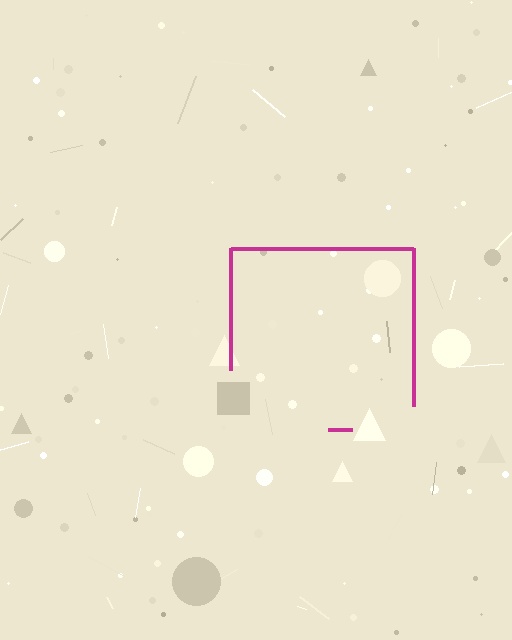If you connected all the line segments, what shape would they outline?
They would outline a square.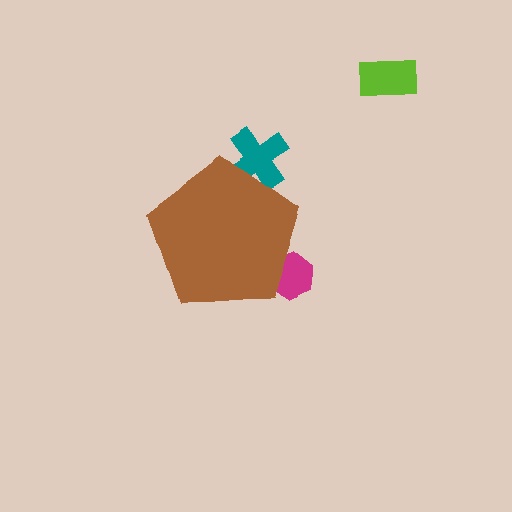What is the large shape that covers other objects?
A brown pentagon.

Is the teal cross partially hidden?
Yes, the teal cross is partially hidden behind the brown pentagon.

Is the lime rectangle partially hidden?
No, the lime rectangle is fully visible.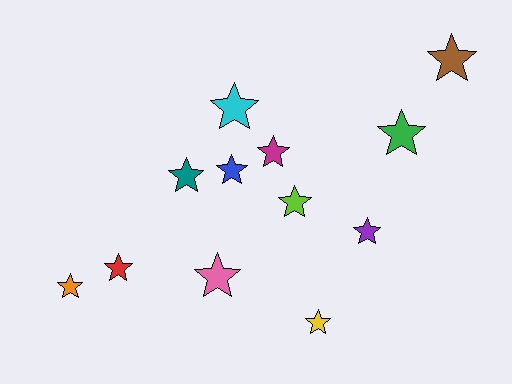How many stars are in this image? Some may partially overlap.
There are 12 stars.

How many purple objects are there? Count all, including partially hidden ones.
There is 1 purple object.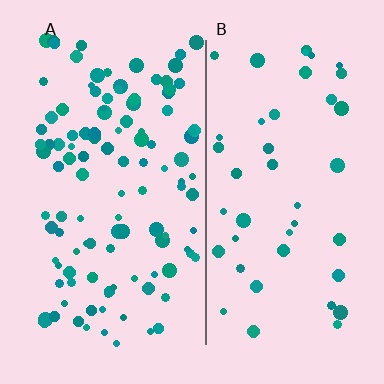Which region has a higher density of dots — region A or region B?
A (the left).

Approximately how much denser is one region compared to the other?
Approximately 2.6× — region A over region B.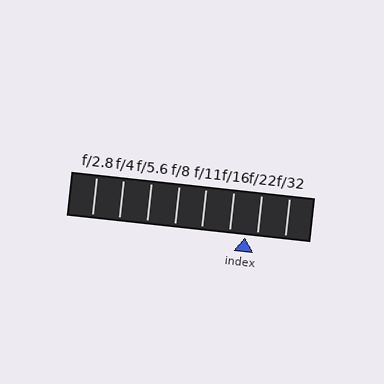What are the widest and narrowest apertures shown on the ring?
The widest aperture shown is f/2.8 and the narrowest is f/32.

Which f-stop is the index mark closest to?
The index mark is closest to f/22.